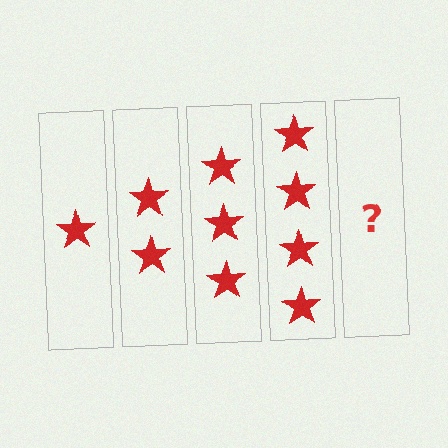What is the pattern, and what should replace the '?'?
The pattern is that each step adds one more star. The '?' should be 5 stars.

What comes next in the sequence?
The next element should be 5 stars.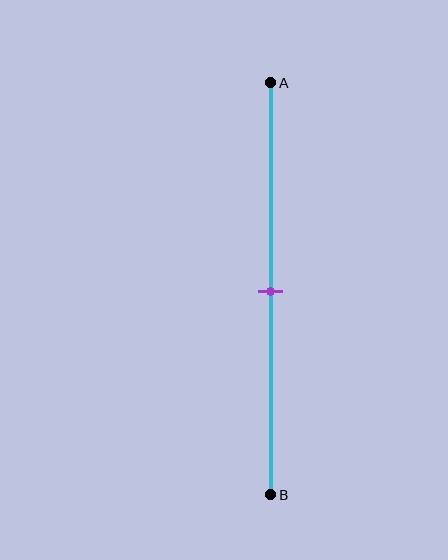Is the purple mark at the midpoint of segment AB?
Yes, the mark is approximately at the midpoint.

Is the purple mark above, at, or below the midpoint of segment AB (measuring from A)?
The purple mark is approximately at the midpoint of segment AB.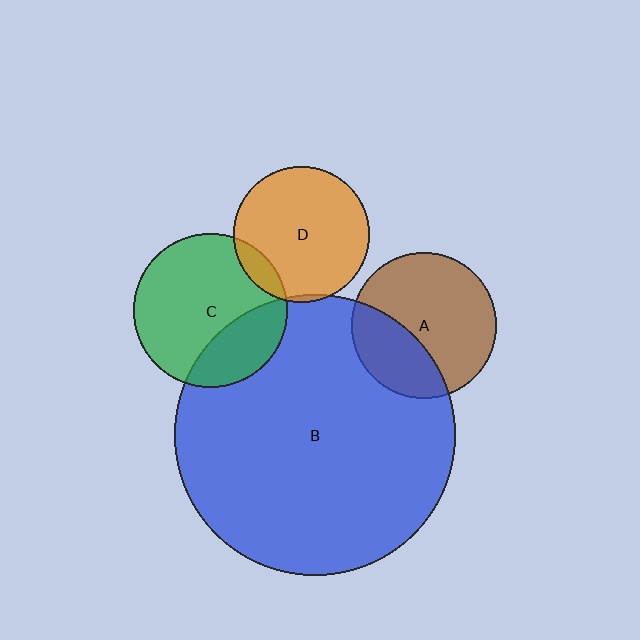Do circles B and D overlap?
Yes.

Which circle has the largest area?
Circle B (blue).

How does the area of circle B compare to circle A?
Approximately 3.7 times.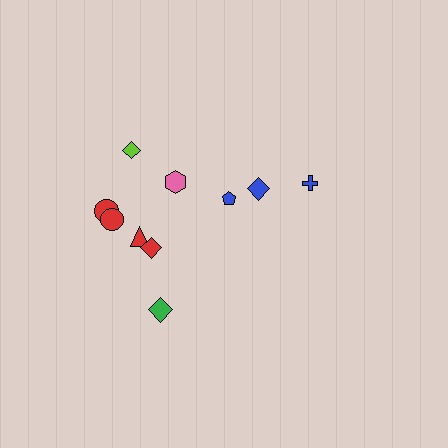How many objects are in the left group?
There are 7 objects.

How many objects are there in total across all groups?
There are 10 objects.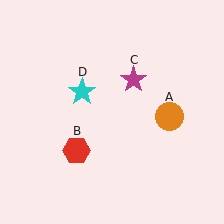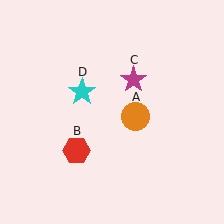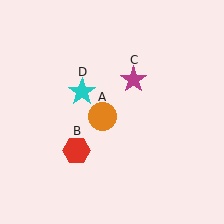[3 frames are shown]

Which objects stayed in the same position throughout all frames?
Red hexagon (object B) and magenta star (object C) and cyan star (object D) remained stationary.